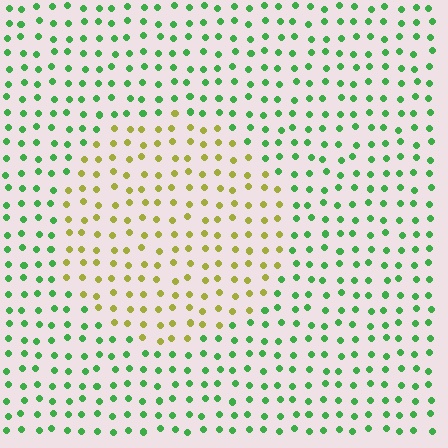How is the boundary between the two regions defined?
The boundary is defined purely by a slight shift in hue (about 59 degrees). Spacing, size, and orientation are identical on both sides.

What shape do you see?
I see a circle.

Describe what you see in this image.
The image is filled with small green elements in a uniform arrangement. A circle-shaped region is visible where the elements are tinted to a slightly different hue, forming a subtle color boundary.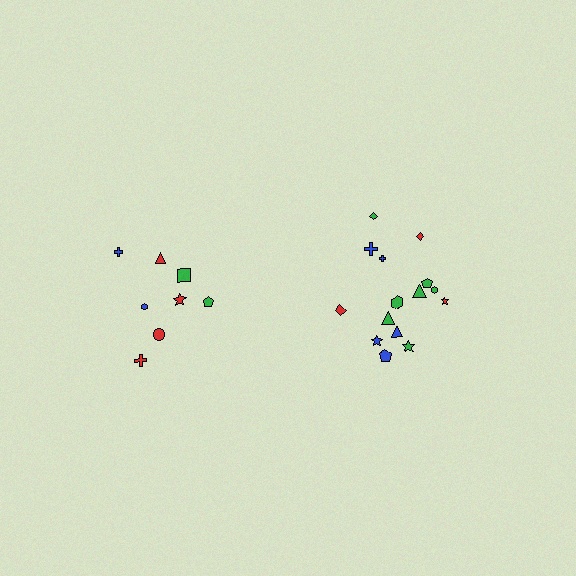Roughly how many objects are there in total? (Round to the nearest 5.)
Roughly 25 objects in total.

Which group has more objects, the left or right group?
The right group.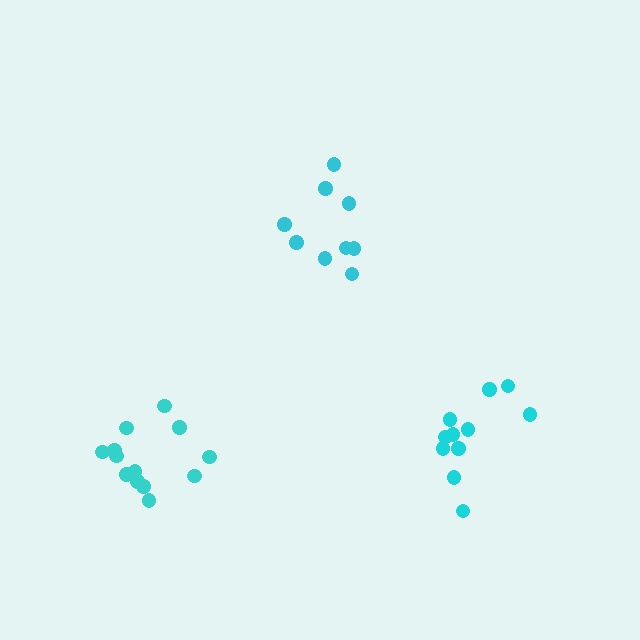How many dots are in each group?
Group 1: 9 dots, Group 2: 11 dots, Group 3: 13 dots (33 total).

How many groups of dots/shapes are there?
There are 3 groups.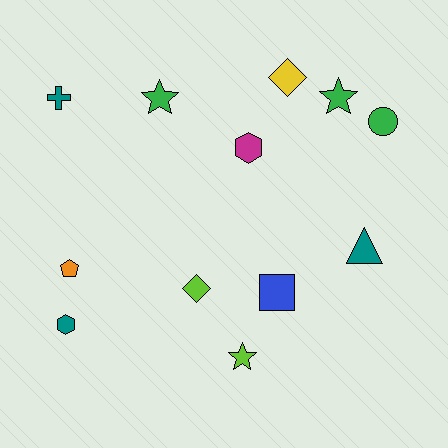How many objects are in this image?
There are 12 objects.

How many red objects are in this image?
There are no red objects.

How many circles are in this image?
There is 1 circle.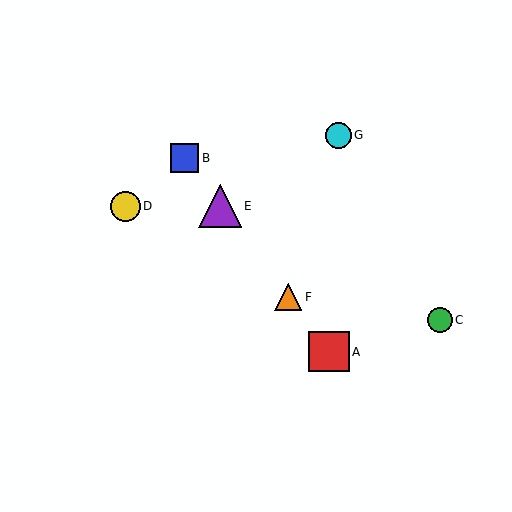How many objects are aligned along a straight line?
4 objects (A, B, E, F) are aligned along a straight line.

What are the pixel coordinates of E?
Object E is at (220, 206).